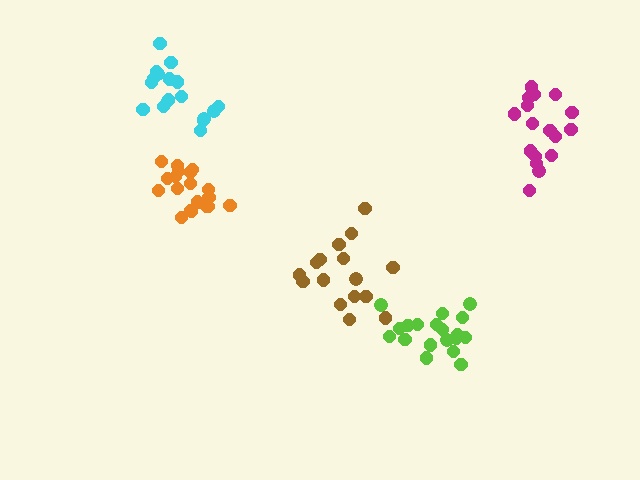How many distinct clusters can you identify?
There are 5 distinct clusters.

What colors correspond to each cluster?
The clusters are colored: magenta, orange, lime, cyan, brown.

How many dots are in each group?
Group 1: 17 dots, Group 2: 19 dots, Group 3: 19 dots, Group 4: 18 dots, Group 5: 16 dots (89 total).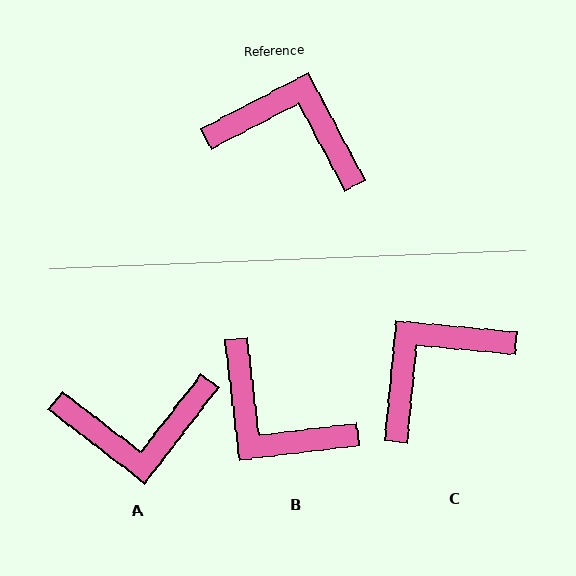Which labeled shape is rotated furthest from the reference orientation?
B, about 159 degrees away.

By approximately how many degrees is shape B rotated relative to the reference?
Approximately 159 degrees counter-clockwise.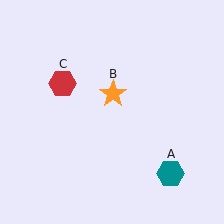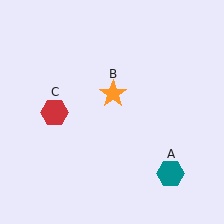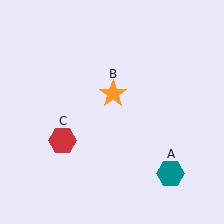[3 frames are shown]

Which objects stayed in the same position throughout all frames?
Teal hexagon (object A) and orange star (object B) remained stationary.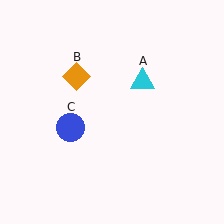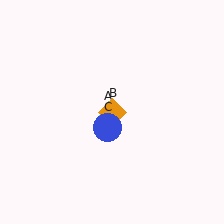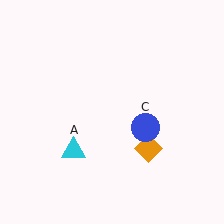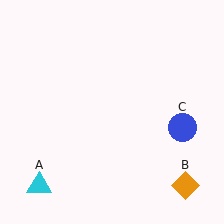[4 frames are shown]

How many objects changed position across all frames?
3 objects changed position: cyan triangle (object A), orange diamond (object B), blue circle (object C).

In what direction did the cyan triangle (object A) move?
The cyan triangle (object A) moved down and to the left.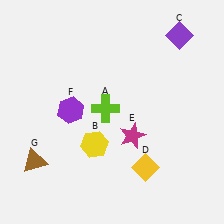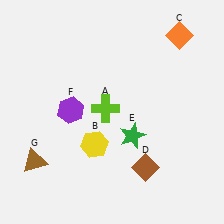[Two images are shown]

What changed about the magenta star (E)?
In Image 1, E is magenta. In Image 2, it changed to green.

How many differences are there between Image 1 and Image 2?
There are 3 differences between the two images.